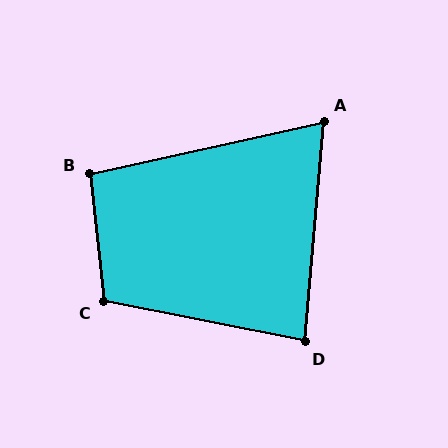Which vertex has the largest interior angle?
C, at approximately 107 degrees.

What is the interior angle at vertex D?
Approximately 84 degrees (acute).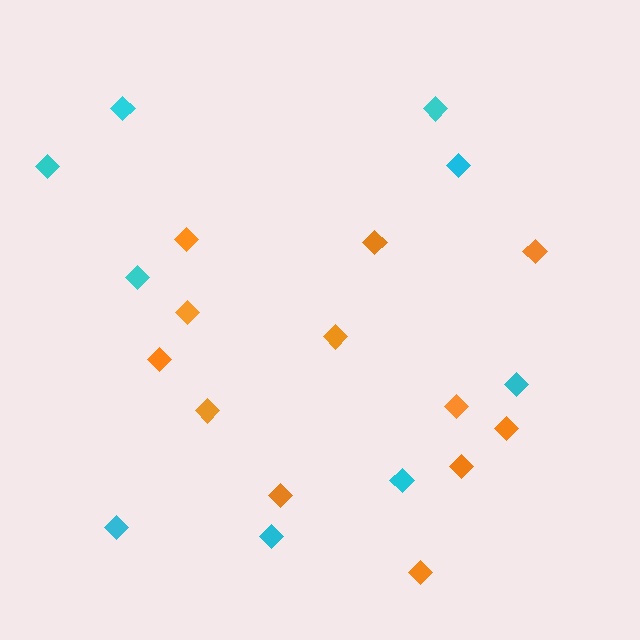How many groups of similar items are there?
There are 2 groups: one group of orange diamonds (12) and one group of cyan diamonds (9).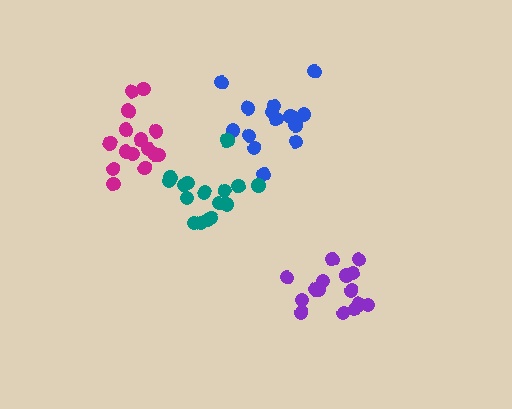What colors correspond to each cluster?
The clusters are colored: blue, teal, purple, magenta.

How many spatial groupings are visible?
There are 4 spatial groupings.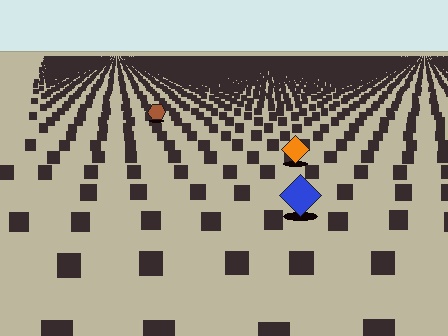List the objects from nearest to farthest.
From nearest to farthest: the blue diamond, the orange diamond, the brown hexagon.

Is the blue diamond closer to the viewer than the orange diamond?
Yes. The blue diamond is closer — you can tell from the texture gradient: the ground texture is coarser near it.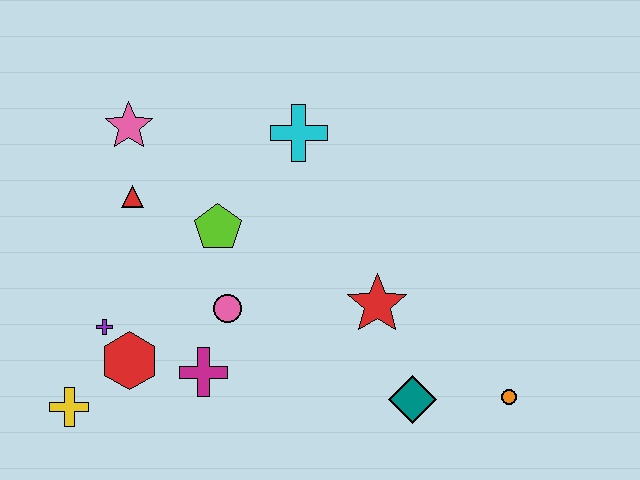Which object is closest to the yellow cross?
The red hexagon is closest to the yellow cross.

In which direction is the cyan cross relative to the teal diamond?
The cyan cross is above the teal diamond.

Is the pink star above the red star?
Yes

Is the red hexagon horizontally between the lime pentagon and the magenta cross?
No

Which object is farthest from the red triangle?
The orange circle is farthest from the red triangle.